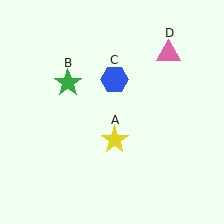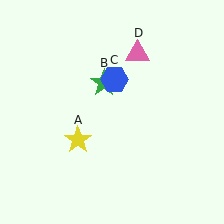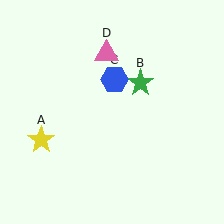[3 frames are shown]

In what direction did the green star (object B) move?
The green star (object B) moved right.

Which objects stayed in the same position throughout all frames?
Blue hexagon (object C) remained stationary.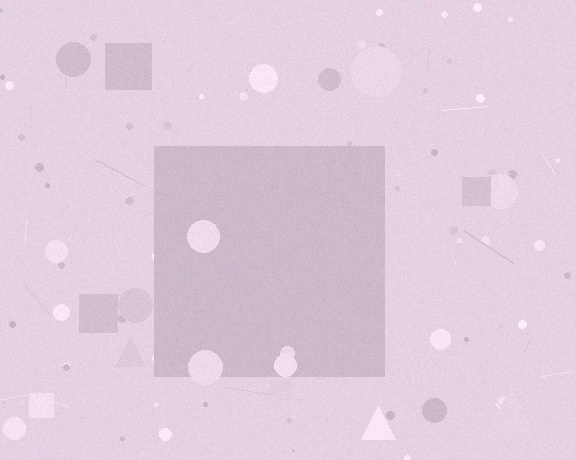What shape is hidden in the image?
A square is hidden in the image.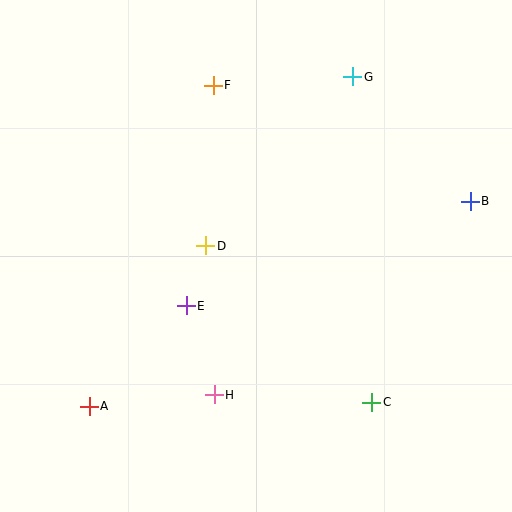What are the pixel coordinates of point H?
Point H is at (214, 395).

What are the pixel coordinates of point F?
Point F is at (213, 85).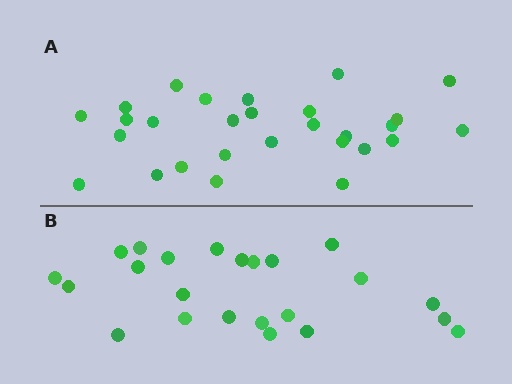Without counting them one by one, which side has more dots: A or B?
Region A (the top region) has more dots.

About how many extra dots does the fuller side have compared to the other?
Region A has about 5 more dots than region B.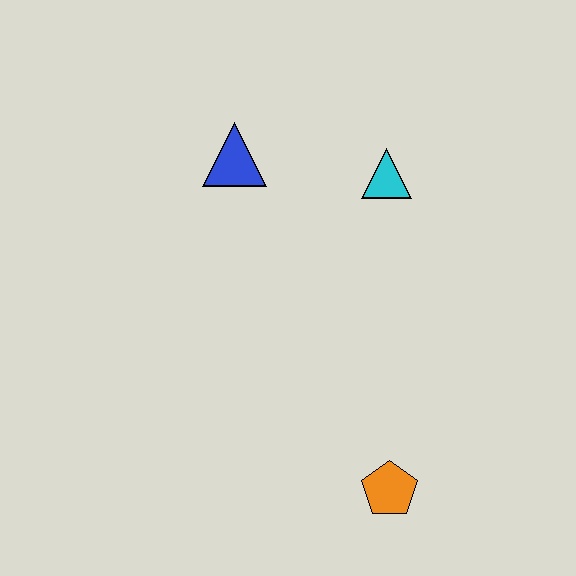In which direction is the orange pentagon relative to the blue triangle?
The orange pentagon is below the blue triangle.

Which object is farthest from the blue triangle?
The orange pentagon is farthest from the blue triangle.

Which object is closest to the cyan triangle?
The blue triangle is closest to the cyan triangle.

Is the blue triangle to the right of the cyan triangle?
No